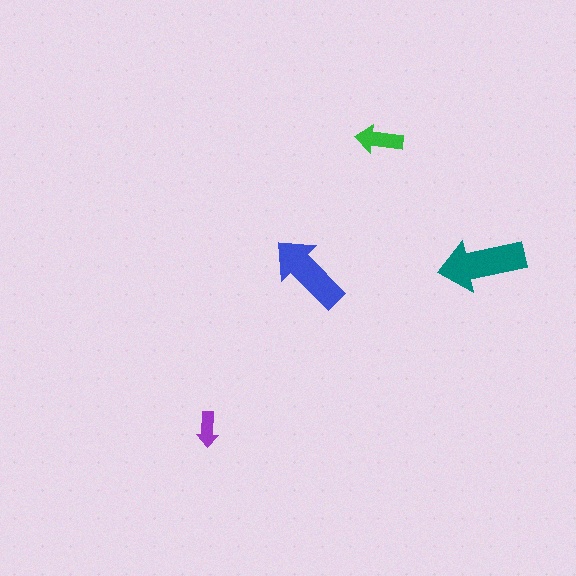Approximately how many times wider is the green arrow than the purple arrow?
About 1.5 times wider.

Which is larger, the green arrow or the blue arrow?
The blue one.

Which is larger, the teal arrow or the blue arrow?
The teal one.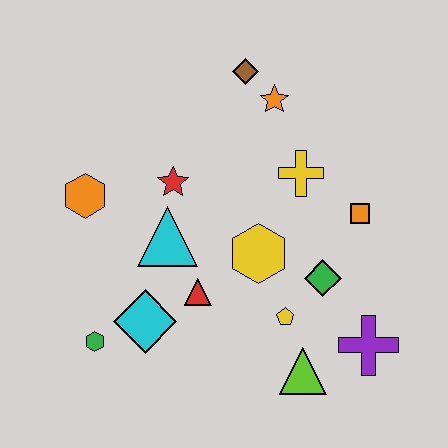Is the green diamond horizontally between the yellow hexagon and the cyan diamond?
No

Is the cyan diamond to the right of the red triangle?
No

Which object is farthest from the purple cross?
The orange hexagon is farthest from the purple cross.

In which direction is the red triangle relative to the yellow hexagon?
The red triangle is to the left of the yellow hexagon.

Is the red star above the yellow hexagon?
Yes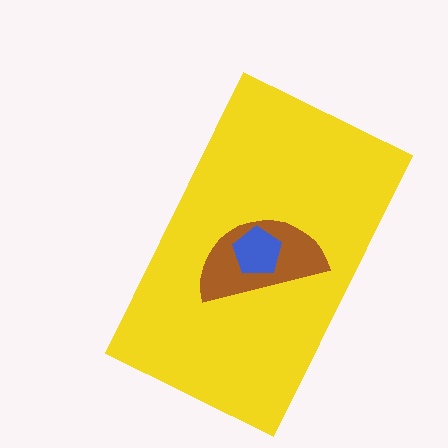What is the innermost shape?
The blue pentagon.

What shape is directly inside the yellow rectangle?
The brown semicircle.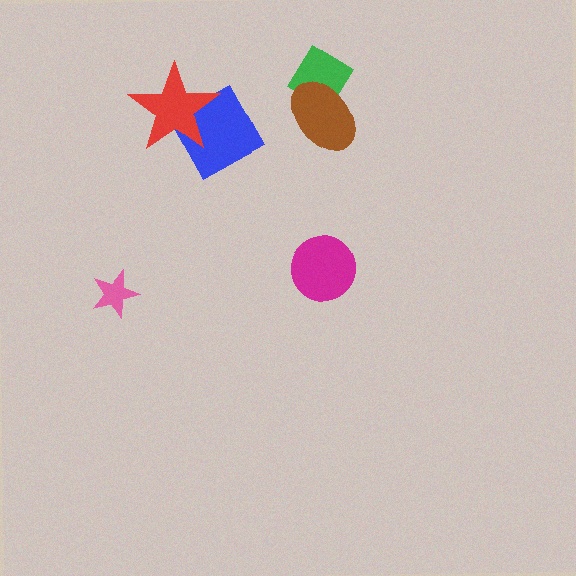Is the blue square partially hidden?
Yes, it is partially covered by another shape.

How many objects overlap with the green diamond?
1 object overlaps with the green diamond.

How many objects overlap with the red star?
1 object overlaps with the red star.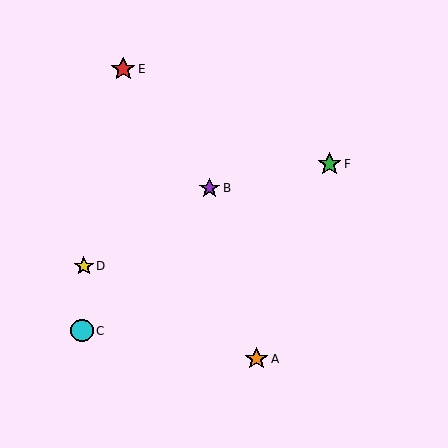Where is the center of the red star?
The center of the red star is at (123, 69).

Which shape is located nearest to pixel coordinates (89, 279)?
The yellow star (labeled D) at (84, 266) is nearest to that location.